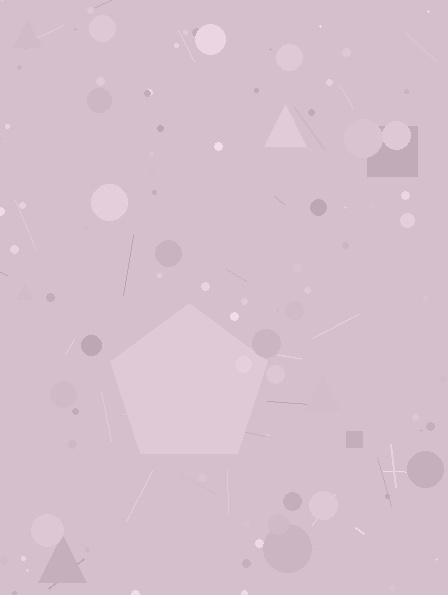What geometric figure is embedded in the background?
A pentagon is embedded in the background.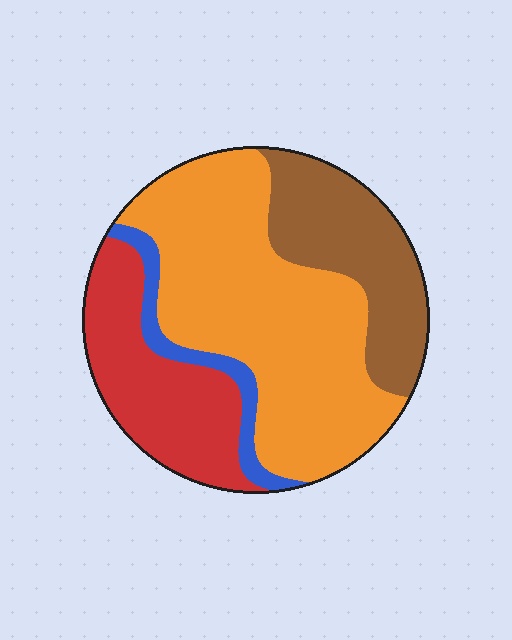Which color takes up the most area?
Orange, at roughly 50%.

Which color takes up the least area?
Blue, at roughly 5%.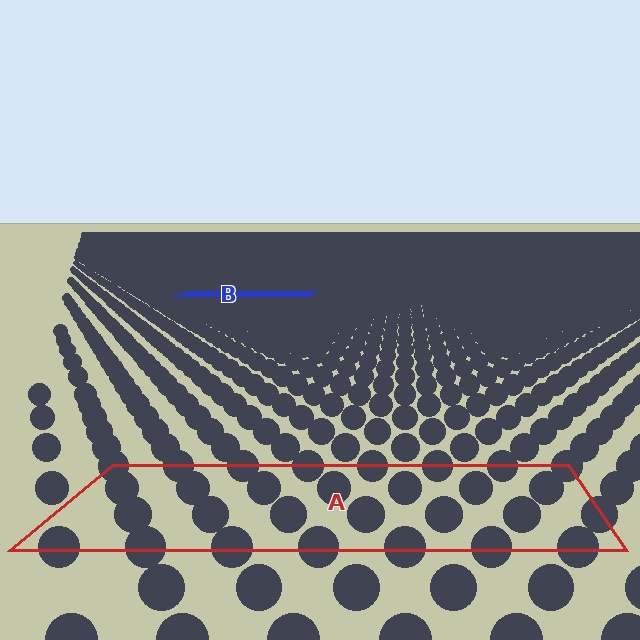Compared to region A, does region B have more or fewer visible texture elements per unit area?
Region B has more texture elements per unit area — they are packed more densely because it is farther away.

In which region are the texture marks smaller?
The texture marks are smaller in region B, because it is farther away.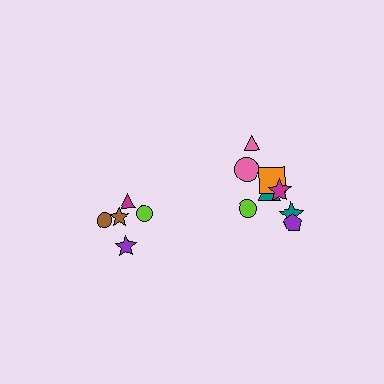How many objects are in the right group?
There are 8 objects.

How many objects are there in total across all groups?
There are 13 objects.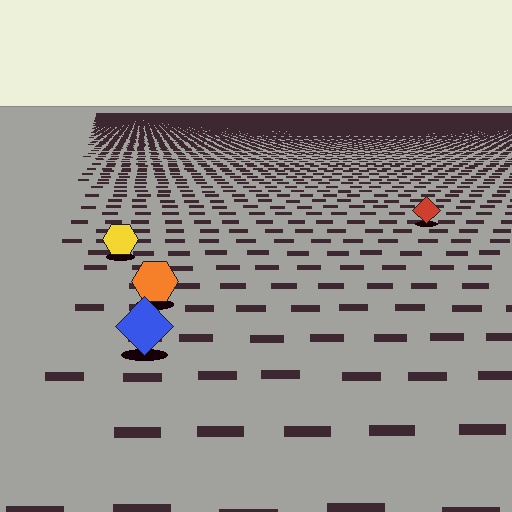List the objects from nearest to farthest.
From nearest to farthest: the blue diamond, the orange hexagon, the yellow hexagon, the red diamond.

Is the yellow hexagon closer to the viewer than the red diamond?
Yes. The yellow hexagon is closer — you can tell from the texture gradient: the ground texture is coarser near it.